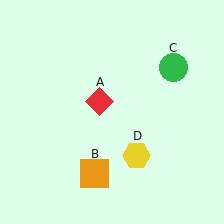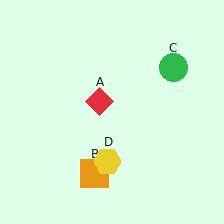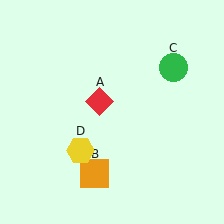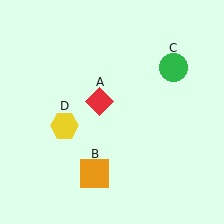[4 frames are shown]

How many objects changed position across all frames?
1 object changed position: yellow hexagon (object D).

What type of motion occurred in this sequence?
The yellow hexagon (object D) rotated clockwise around the center of the scene.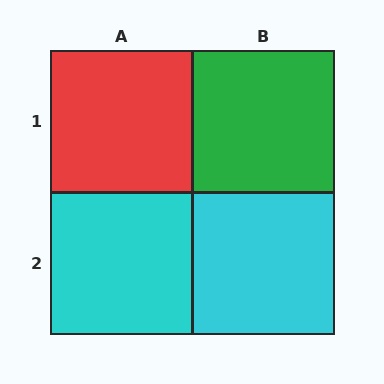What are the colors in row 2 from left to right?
Cyan, cyan.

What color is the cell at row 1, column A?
Red.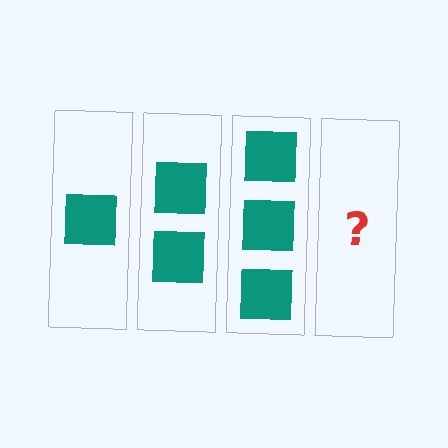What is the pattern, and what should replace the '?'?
The pattern is that each step adds one more square. The '?' should be 4 squares.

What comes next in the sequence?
The next element should be 4 squares.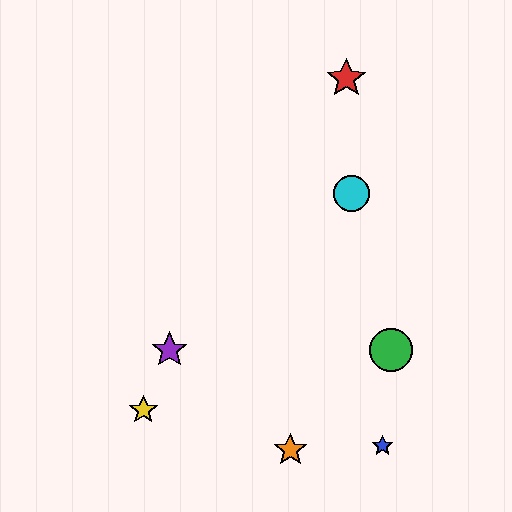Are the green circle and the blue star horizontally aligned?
No, the green circle is at y≈350 and the blue star is at y≈446.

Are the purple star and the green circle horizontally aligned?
Yes, both are at y≈350.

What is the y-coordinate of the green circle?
The green circle is at y≈350.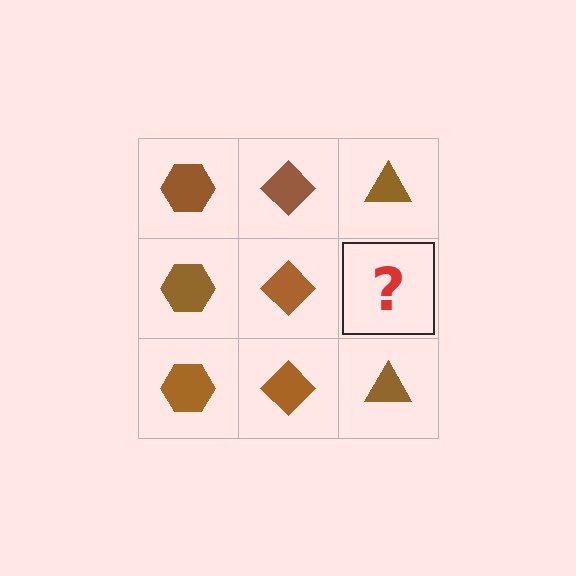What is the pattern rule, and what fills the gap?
The rule is that each column has a consistent shape. The gap should be filled with a brown triangle.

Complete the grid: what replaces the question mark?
The question mark should be replaced with a brown triangle.